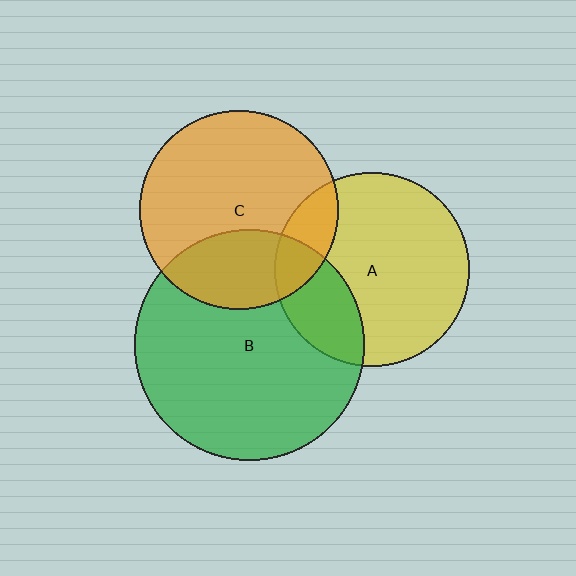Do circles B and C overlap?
Yes.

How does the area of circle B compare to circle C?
Approximately 1.3 times.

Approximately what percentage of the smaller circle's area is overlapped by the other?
Approximately 30%.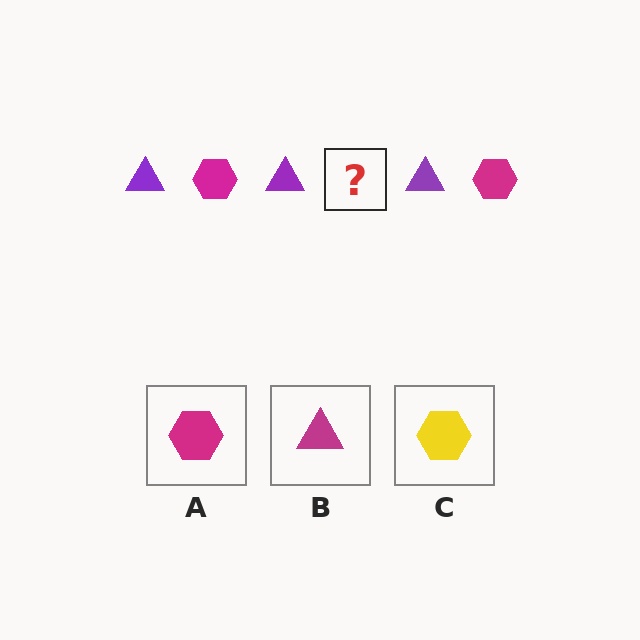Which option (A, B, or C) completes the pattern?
A.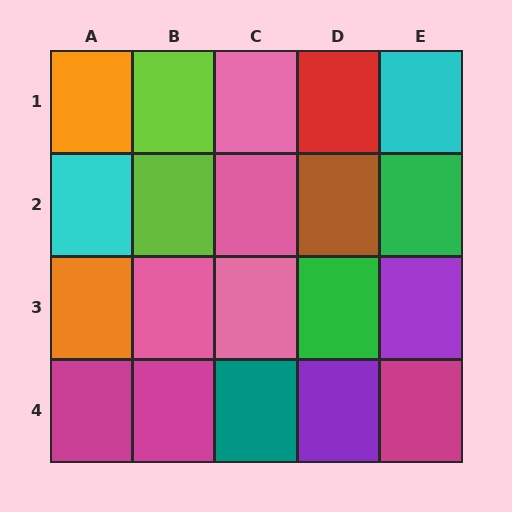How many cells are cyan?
2 cells are cyan.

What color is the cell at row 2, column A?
Cyan.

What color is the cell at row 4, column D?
Purple.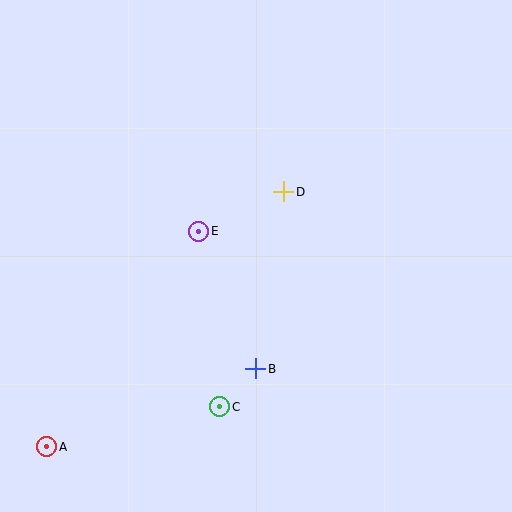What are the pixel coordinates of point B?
Point B is at (256, 369).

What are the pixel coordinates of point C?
Point C is at (220, 407).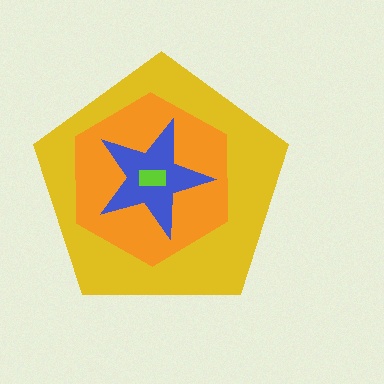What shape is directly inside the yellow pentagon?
The orange hexagon.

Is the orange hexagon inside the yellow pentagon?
Yes.